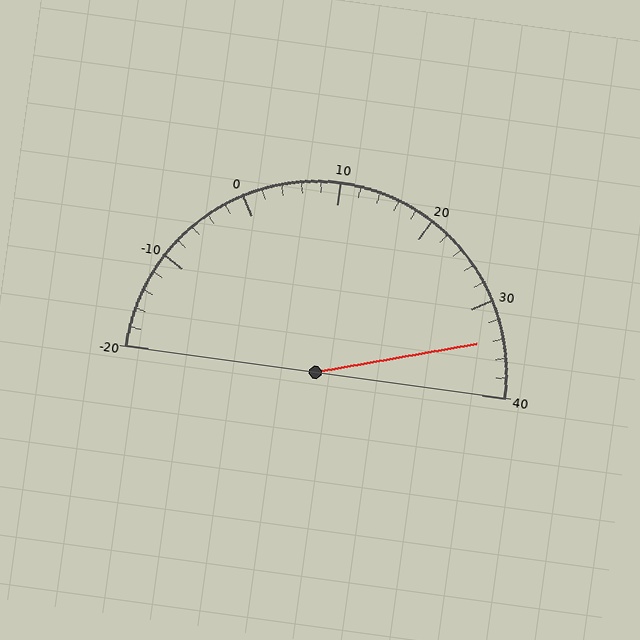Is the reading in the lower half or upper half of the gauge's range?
The reading is in the upper half of the range (-20 to 40).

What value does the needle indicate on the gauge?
The needle indicates approximately 34.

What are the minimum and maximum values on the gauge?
The gauge ranges from -20 to 40.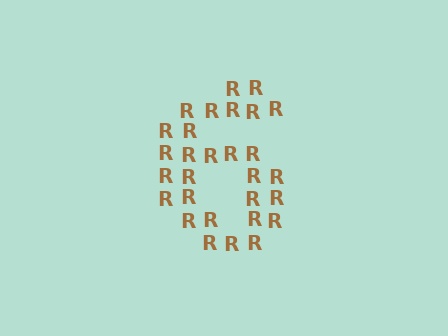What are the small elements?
The small elements are letter R's.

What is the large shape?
The large shape is the digit 6.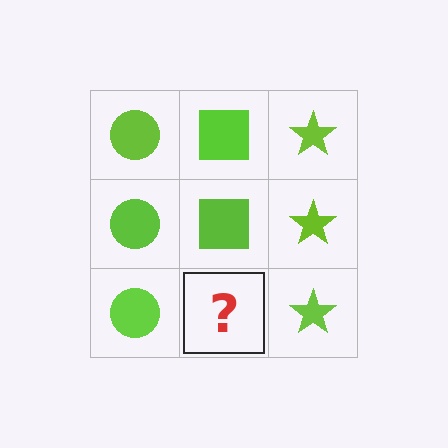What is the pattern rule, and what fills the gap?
The rule is that each column has a consistent shape. The gap should be filled with a lime square.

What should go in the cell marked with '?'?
The missing cell should contain a lime square.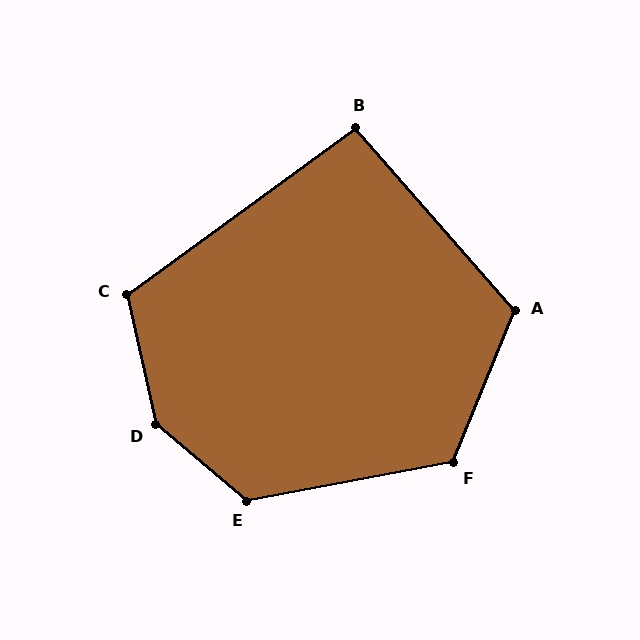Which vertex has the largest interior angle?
D, at approximately 142 degrees.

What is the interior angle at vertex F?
Approximately 123 degrees (obtuse).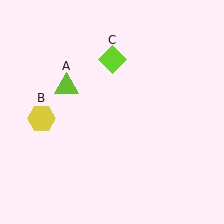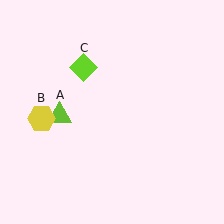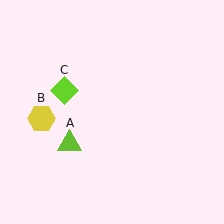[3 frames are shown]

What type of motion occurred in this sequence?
The lime triangle (object A), lime diamond (object C) rotated counterclockwise around the center of the scene.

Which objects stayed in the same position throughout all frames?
Yellow hexagon (object B) remained stationary.